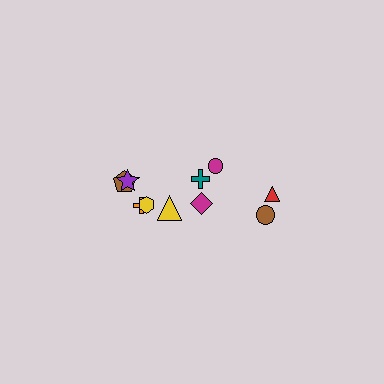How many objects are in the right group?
There are 4 objects.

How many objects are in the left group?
There are 6 objects.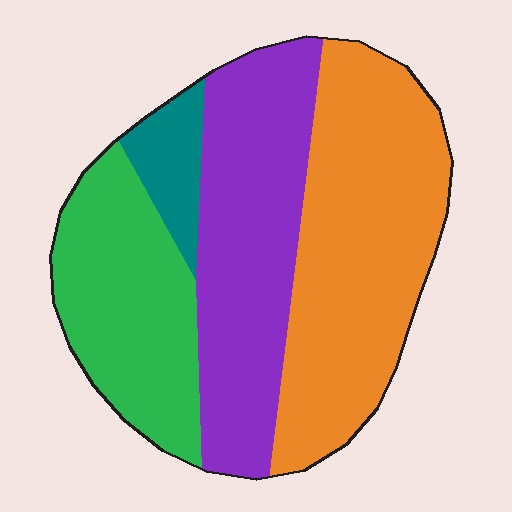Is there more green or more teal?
Green.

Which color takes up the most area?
Orange, at roughly 40%.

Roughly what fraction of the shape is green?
Green takes up less than a quarter of the shape.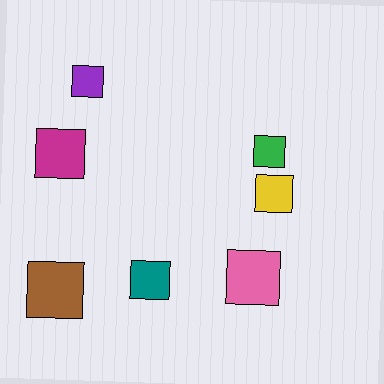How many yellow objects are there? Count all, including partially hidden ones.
There is 1 yellow object.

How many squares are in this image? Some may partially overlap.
There are 7 squares.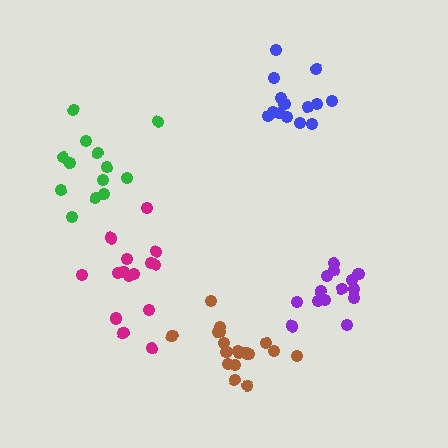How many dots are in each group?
Group 1: 14 dots, Group 2: 15 dots, Group 3: 15 dots, Group 4: 13 dots, Group 5: 19 dots (76 total).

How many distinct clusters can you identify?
There are 5 distinct clusters.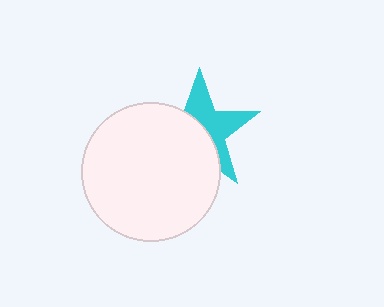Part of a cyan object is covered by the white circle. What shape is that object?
It is a star.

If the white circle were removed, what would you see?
You would see the complete cyan star.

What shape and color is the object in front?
The object in front is a white circle.